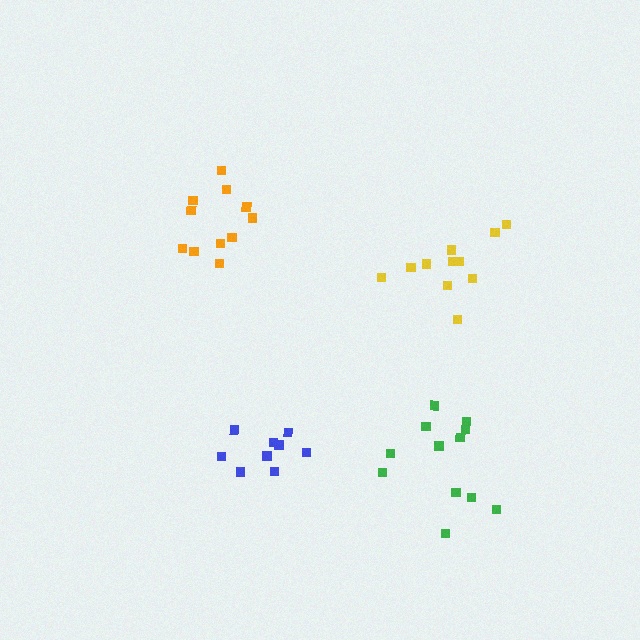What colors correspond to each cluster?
The clusters are colored: green, blue, orange, yellow.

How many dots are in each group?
Group 1: 12 dots, Group 2: 9 dots, Group 3: 11 dots, Group 4: 11 dots (43 total).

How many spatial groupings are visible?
There are 4 spatial groupings.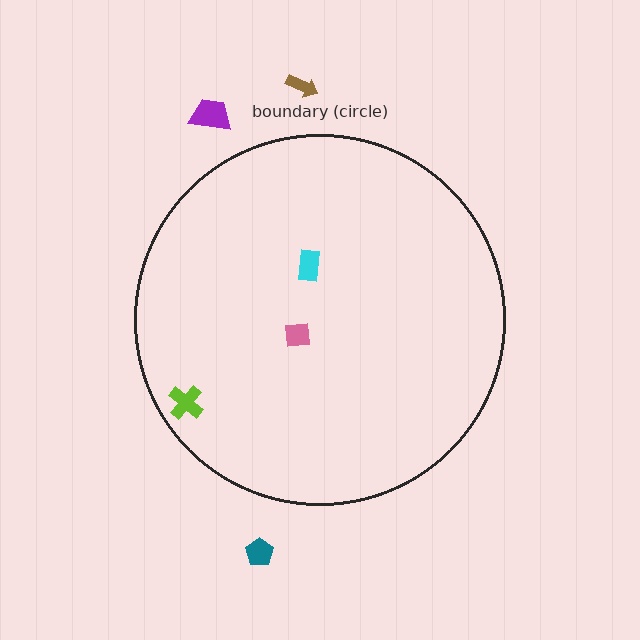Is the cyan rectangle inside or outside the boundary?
Inside.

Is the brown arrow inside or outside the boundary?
Outside.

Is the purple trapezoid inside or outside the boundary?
Outside.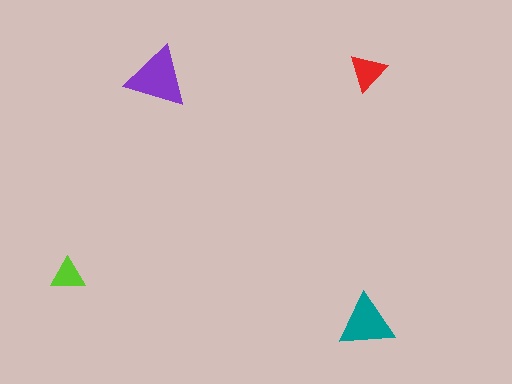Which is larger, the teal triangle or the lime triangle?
The teal one.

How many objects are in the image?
There are 4 objects in the image.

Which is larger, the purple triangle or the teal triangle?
The purple one.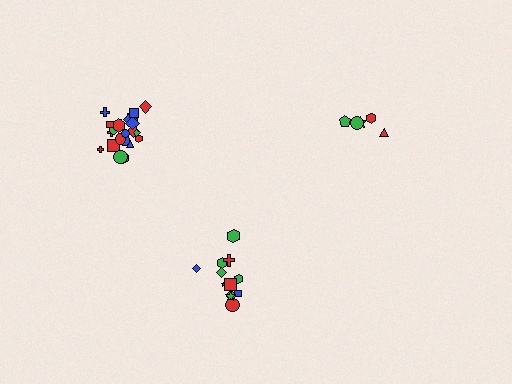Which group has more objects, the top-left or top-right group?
The top-left group.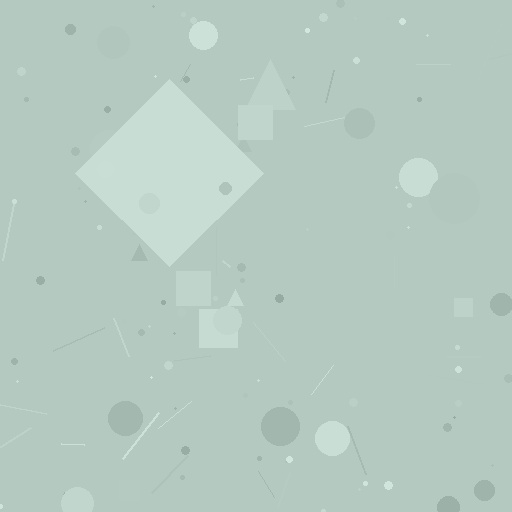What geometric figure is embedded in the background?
A diamond is embedded in the background.